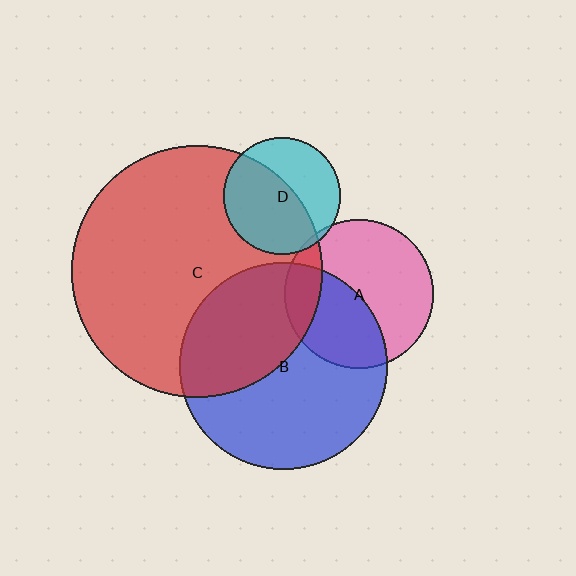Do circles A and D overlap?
Yes.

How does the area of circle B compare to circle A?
Approximately 2.0 times.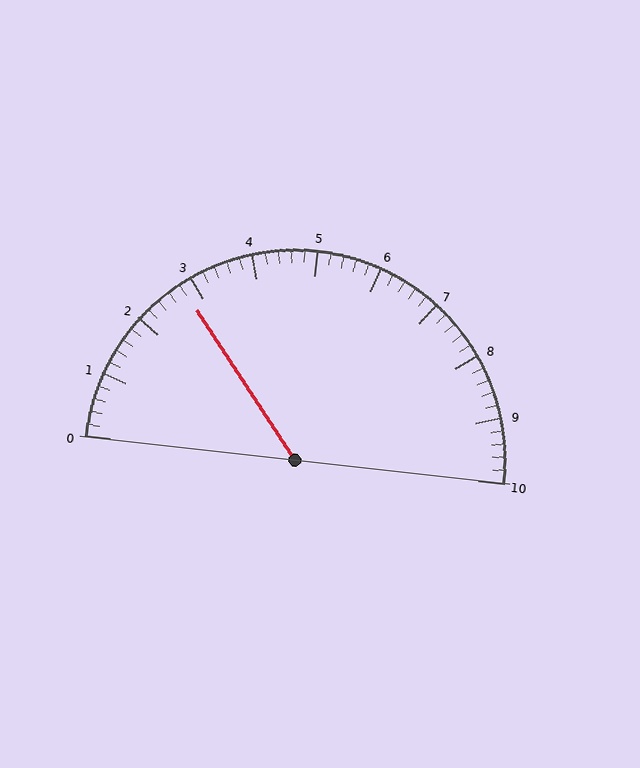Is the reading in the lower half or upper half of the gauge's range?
The reading is in the lower half of the range (0 to 10).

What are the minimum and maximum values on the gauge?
The gauge ranges from 0 to 10.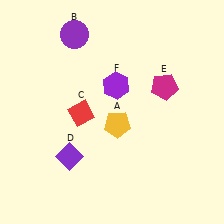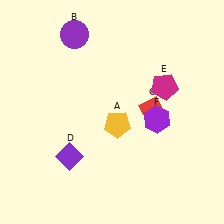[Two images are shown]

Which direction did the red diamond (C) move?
The red diamond (C) moved right.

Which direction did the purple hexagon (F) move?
The purple hexagon (F) moved right.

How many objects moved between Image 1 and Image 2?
2 objects moved between the two images.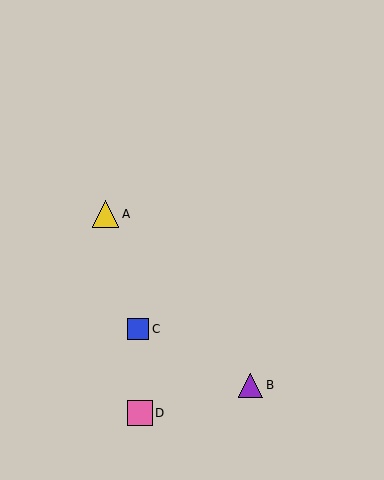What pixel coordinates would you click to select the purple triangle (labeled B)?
Click at (251, 385) to select the purple triangle B.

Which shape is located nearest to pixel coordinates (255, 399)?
The purple triangle (labeled B) at (251, 385) is nearest to that location.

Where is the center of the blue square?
The center of the blue square is at (138, 329).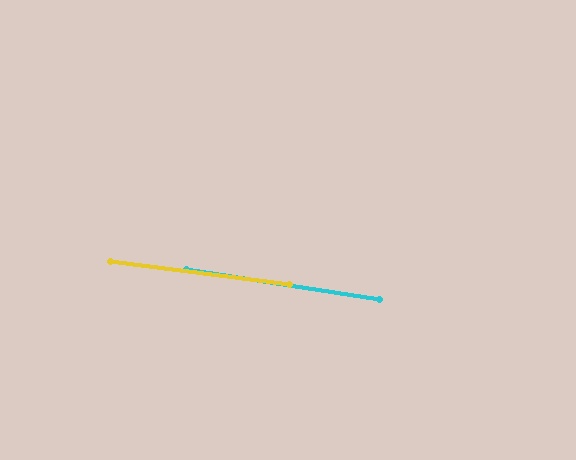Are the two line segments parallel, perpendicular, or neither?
Parallel — their directions differ by only 1.7°.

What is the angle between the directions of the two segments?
Approximately 2 degrees.